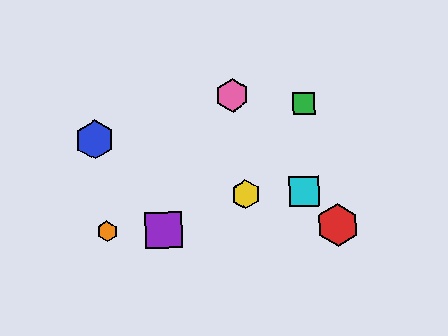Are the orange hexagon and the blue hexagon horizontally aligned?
No, the orange hexagon is at y≈231 and the blue hexagon is at y≈140.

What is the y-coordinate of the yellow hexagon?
The yellow hexagon is at y≈194.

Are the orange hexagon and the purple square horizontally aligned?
Yes, both are at y≈231.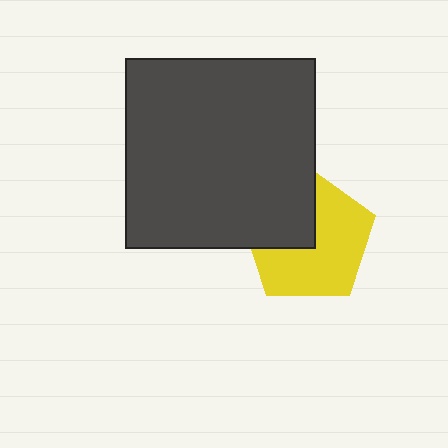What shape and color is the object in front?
The object in front is a dark gray square.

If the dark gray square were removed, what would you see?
You would see the complete yellow pentagon.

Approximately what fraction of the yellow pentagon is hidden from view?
Roughly 36% of the yellow pentagon is hidden behind the dark gray square.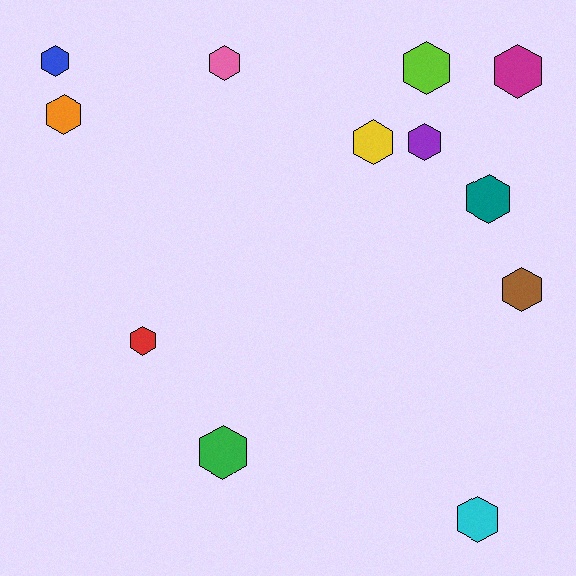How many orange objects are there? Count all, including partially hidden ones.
There is 1 orange object.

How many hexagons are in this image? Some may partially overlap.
There are 12 hexagons.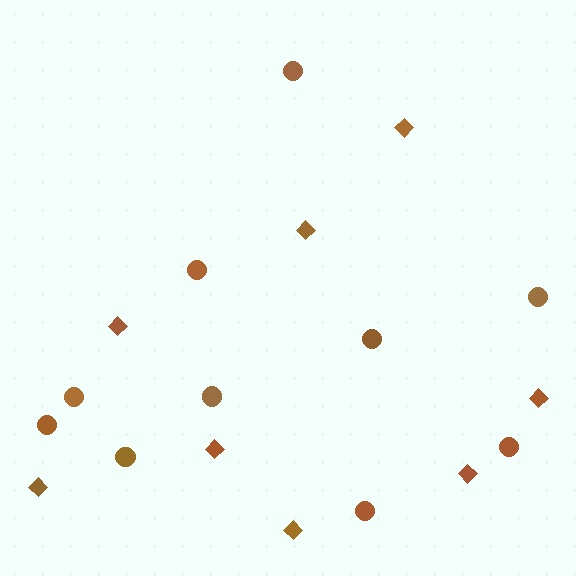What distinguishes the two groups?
There are 2 groups: one group of circles (10) and one group of diamonds (8).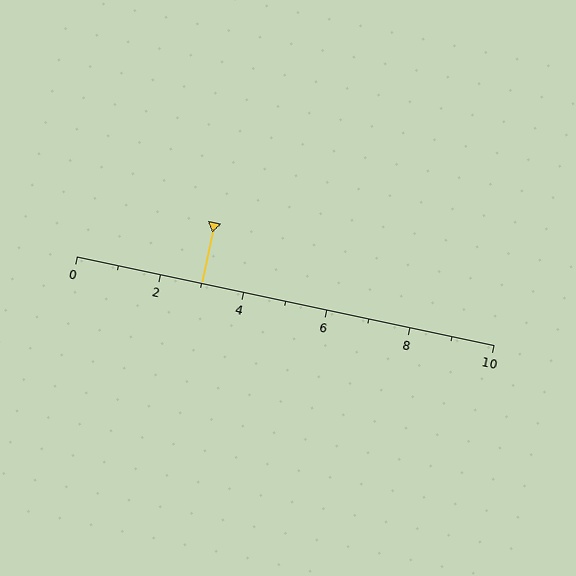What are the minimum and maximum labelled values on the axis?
The axis runs from 0 to 10.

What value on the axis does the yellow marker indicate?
The marker indicates approximately 3.